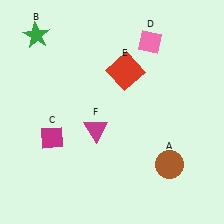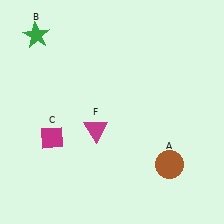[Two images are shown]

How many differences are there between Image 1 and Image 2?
There are 2 differences between the two images.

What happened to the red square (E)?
The red square (E) was removed in Image 2. It was in the top-right area of Image 1.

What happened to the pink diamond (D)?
The pink diamond (D) was removed in Image 2. It was in the top-right area of Image 1.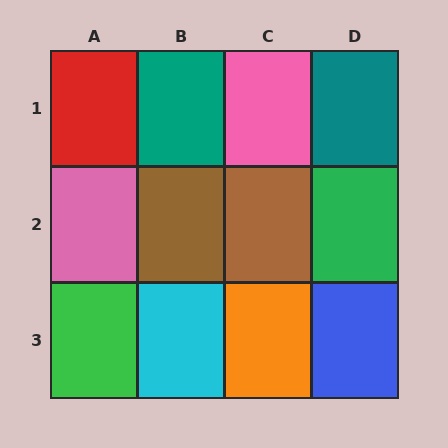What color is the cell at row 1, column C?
Pink.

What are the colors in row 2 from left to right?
Pink, brown, brown, green.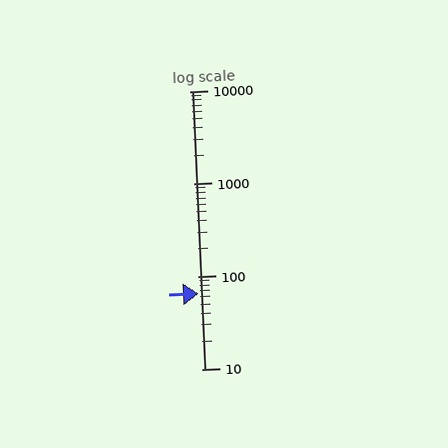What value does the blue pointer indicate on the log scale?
The pointer indicates approximately 66.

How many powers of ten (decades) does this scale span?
The scale spans 3 decades, from 10 to 10000.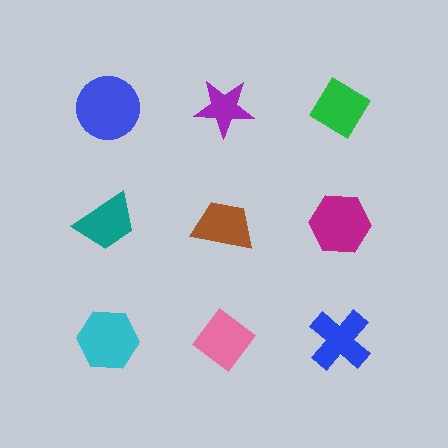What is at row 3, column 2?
A pink diamond.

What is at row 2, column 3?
A magenta hexagon.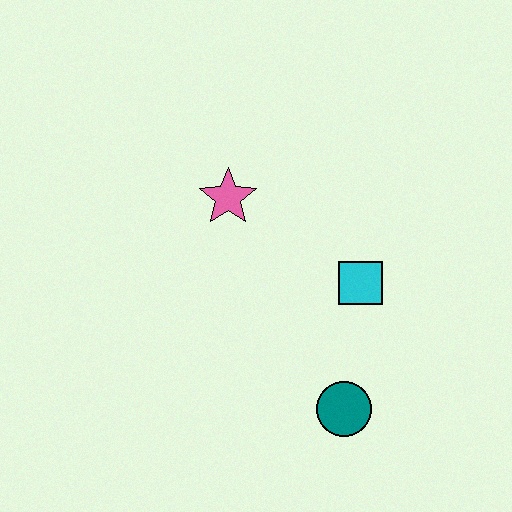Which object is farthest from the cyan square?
The pink star is farthest from the cyan square.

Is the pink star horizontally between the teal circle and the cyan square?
No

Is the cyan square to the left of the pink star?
No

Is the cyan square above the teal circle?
Yes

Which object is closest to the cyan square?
The teal circle is closest to the cyan square.